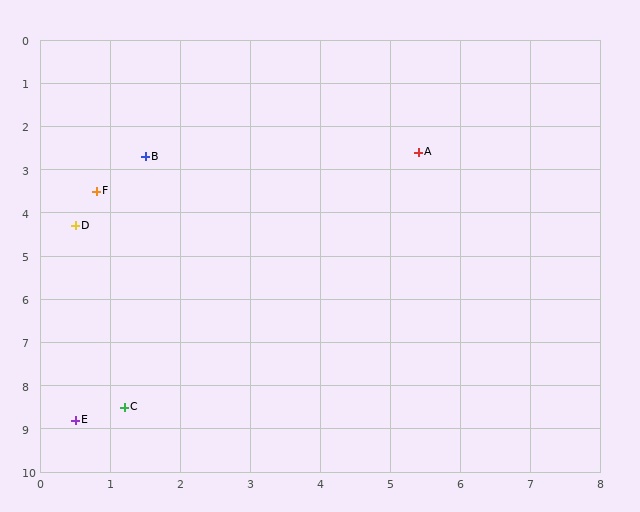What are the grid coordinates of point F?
Point F is at approximately (0.8, 3.5).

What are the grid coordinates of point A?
Point A is at approximately (5.4, 2.6).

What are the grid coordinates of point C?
Point C is at approximately (1.2, 8.5).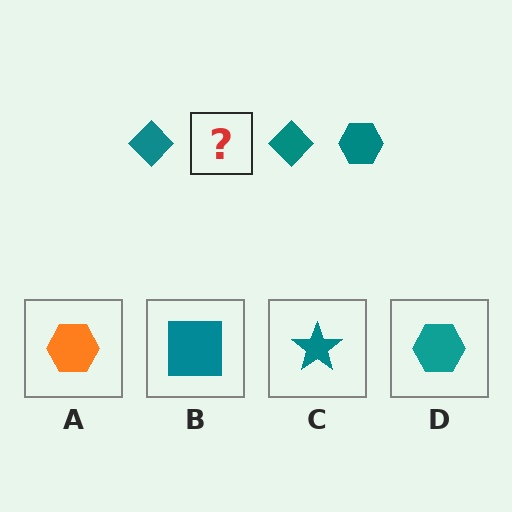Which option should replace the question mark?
Option D.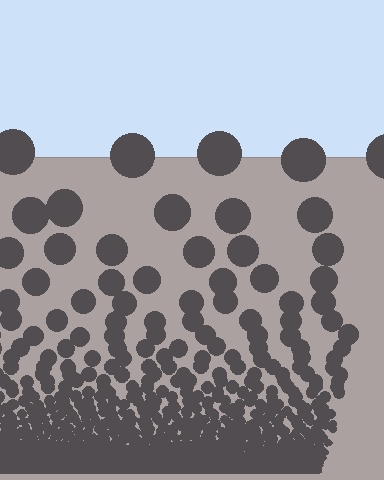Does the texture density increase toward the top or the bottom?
Density increases toward the bottom.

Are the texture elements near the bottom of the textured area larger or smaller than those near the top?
Smaller. The gradient is inverted — elements near the bottom are smaller and denser.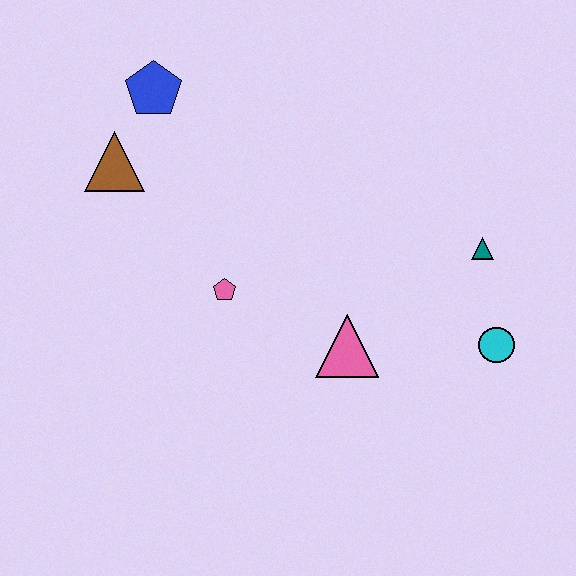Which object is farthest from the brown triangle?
The cyan circle is farthest from the brown triangle.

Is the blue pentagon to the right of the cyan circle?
No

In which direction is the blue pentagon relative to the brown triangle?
The blue pentagon is above the brown triangle.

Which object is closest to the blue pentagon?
The brown triangle is closest to the blue pentagon.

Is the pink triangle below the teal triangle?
Yes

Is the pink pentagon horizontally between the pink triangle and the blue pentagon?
Yes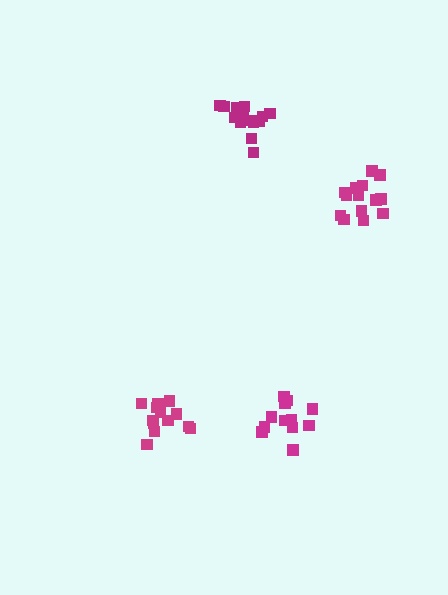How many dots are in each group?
Group 1: 15 dots, Group 2: 14 dots, Group 3: 13 dots, Group 4: 13 dots (55 total).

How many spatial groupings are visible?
There are 4 spatial groupings.